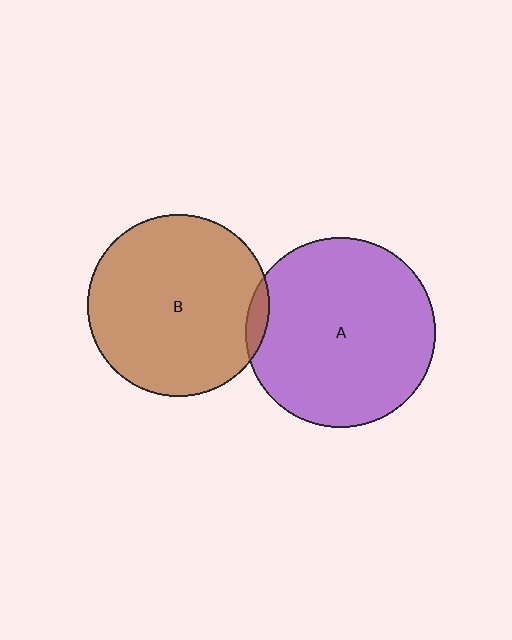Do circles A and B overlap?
Yes.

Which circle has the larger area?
Circle A (purple).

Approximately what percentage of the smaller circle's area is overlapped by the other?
Approximately 5%.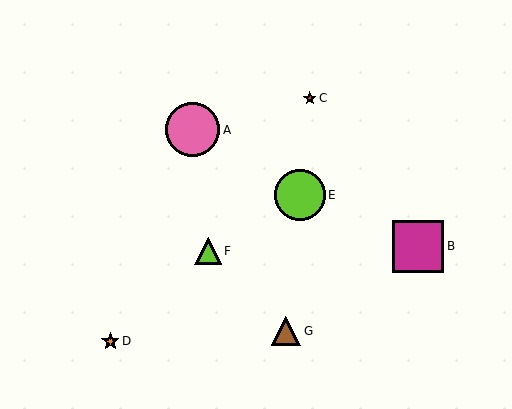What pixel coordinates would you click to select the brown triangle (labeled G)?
Click at (286, 331) to select the brown triangle G.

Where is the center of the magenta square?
The center of the magenta square is at (418, 246).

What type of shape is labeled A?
Shape A is a pink circle.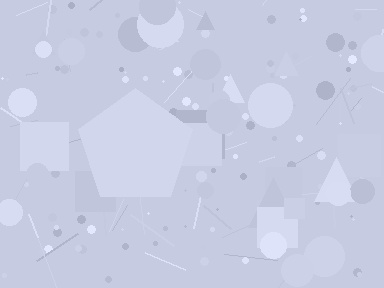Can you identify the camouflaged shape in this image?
The camouflaged shape is a pentagon.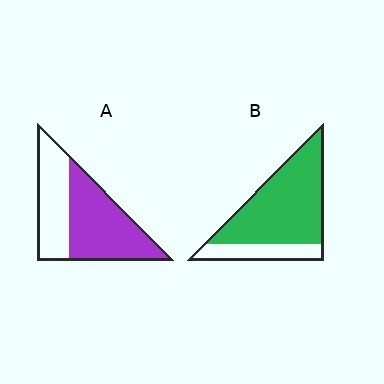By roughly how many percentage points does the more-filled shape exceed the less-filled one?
By roughly 20 percentage points (B over A).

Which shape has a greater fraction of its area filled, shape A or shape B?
Shape B.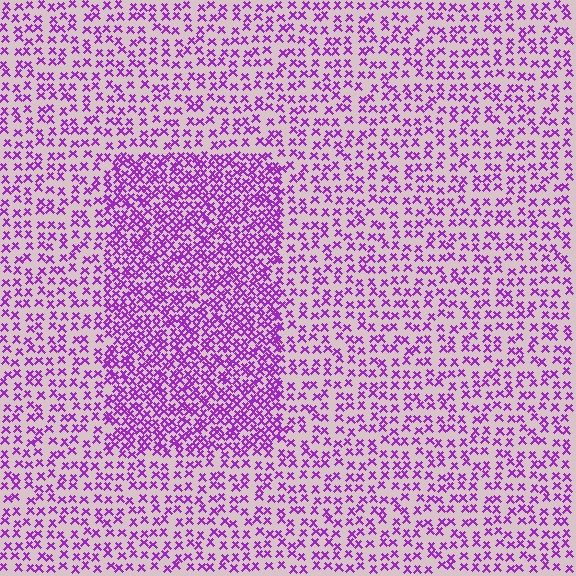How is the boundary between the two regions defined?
The boundary is defined by a change in element density (approximately 2.0x ratio). All elements are the same color, size, and shape.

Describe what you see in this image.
The image contains small purple elements arranged at two different densities. A rectangle-shaped region is visible where the elements are more densely packed than the surrounding area.